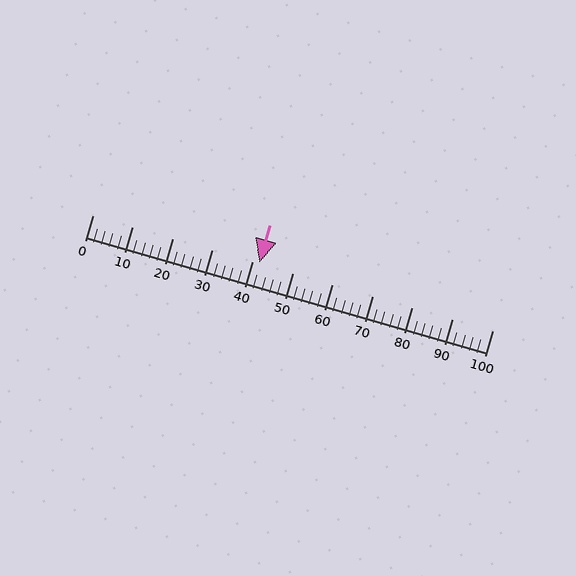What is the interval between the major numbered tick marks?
The major tick marks are spaced 10 units apart.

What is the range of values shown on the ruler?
The ruler shows values from 0 to 100.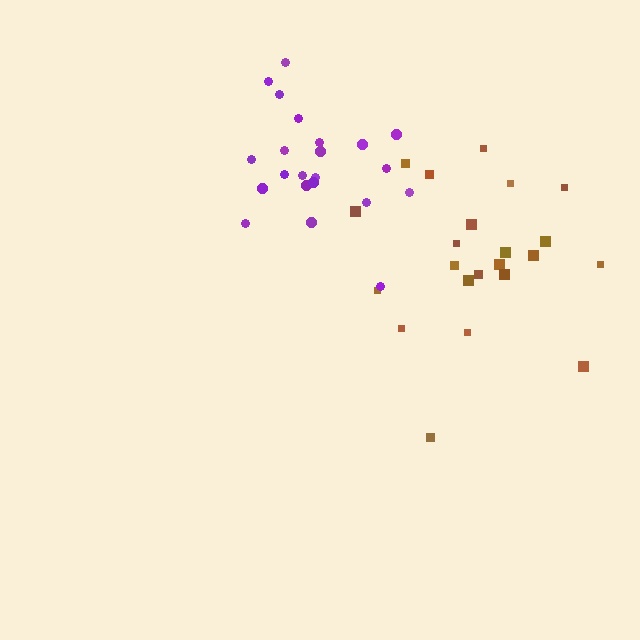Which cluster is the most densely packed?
Purple.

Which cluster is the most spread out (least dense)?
Brown.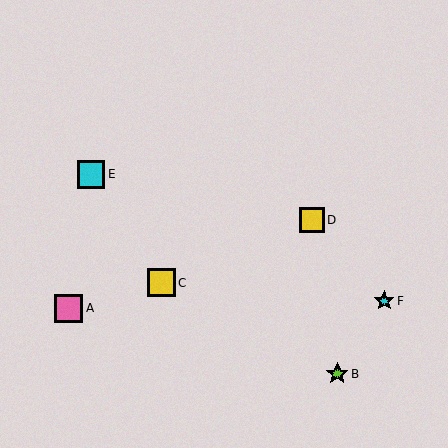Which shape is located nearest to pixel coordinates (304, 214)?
The yellow square (labeled D) at (312, 220) is nearest to that location.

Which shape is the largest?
The pink square (labeled A) is the largest.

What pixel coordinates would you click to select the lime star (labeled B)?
Click at (337, 374) to select the lime star B.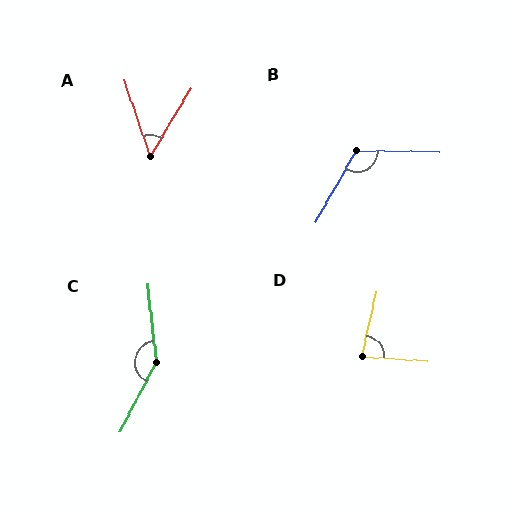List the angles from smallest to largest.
A (49°), D (81°), B (119°), C (146°).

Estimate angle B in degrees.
Approximately 119 degrees.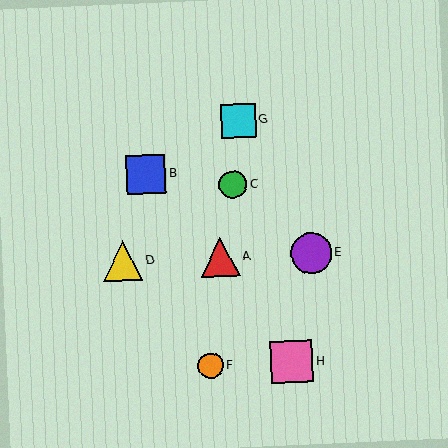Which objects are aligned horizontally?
Objects A, D, E are aligned horizontally.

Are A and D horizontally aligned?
Yes, both are at y≈257.